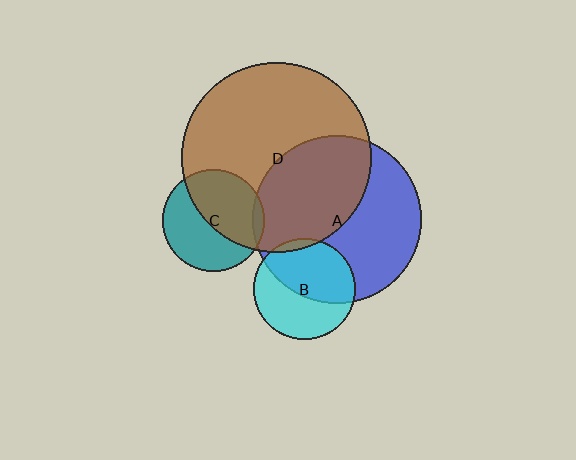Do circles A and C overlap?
Yes.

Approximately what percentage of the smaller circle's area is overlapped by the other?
Approximately 5%.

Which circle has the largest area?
Circle D (brown).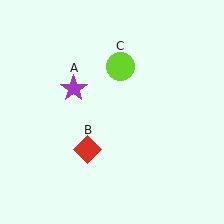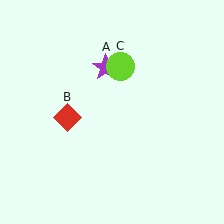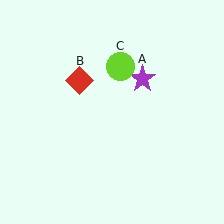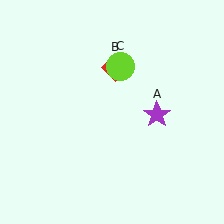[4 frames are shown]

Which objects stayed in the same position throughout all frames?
Lime circle (object C) remained stationary.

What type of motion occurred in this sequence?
The purple star (object A), red diamond (object B) rotated clockwise around the center of the scene.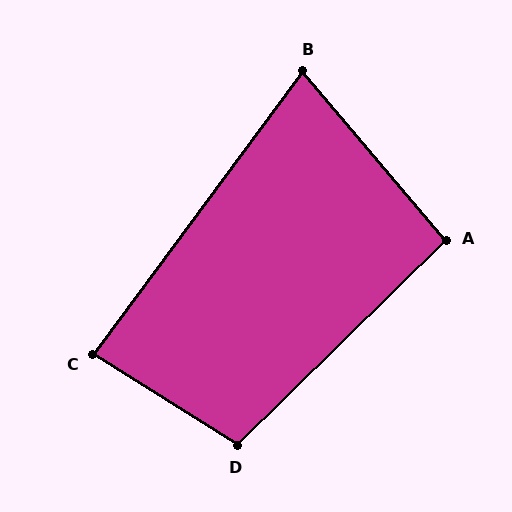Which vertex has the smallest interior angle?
B, at approximately 77 degrees.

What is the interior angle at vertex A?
Approximately 94 degrees (approximately right).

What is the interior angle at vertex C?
Approximately 86 degrees (approximately right).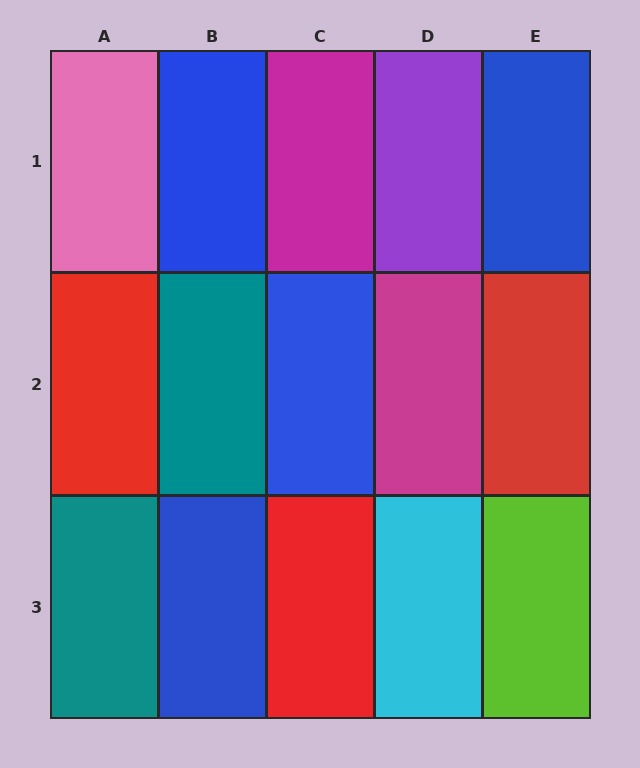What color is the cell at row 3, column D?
Cyan.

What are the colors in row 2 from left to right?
Red, teal, blue, magenta, red.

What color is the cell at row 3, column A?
Teal.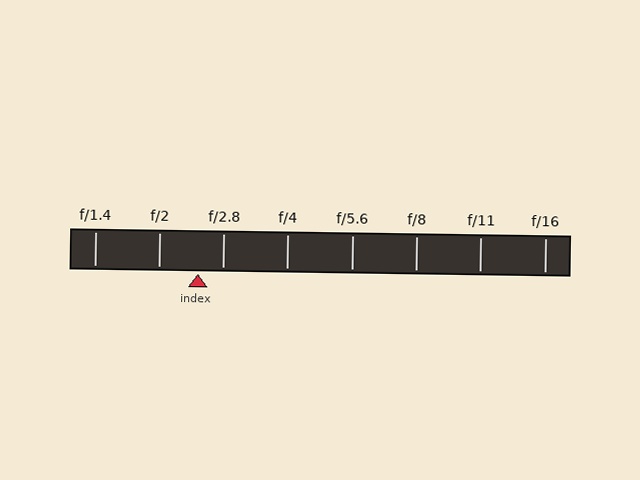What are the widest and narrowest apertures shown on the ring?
The widest aperture shown is f/1.4 and the narrowest is f/16.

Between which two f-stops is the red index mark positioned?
The index mark is between f/2 and f/2.8.